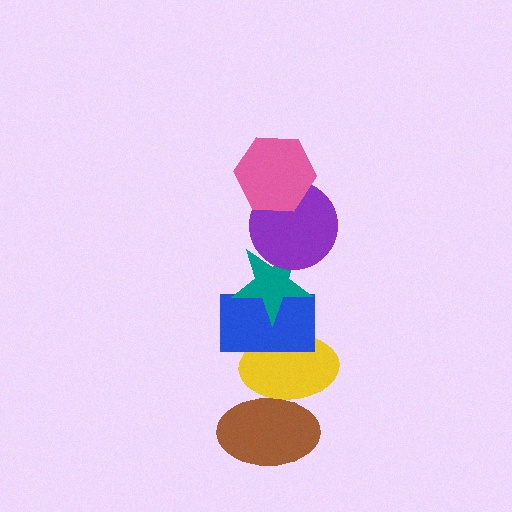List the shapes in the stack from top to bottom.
From top to bottom: the pink hexagon, the purple circle, the teal star, the blue rectangle, the yellow ellipse, the brown ellipse.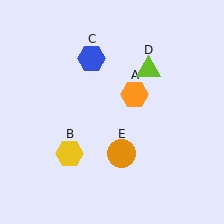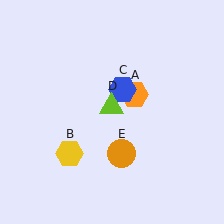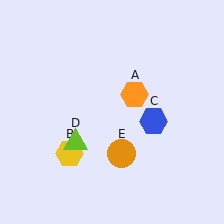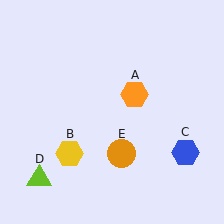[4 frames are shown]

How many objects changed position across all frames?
2 objects changed position: blue hexagon (object C), lime triangle (object D).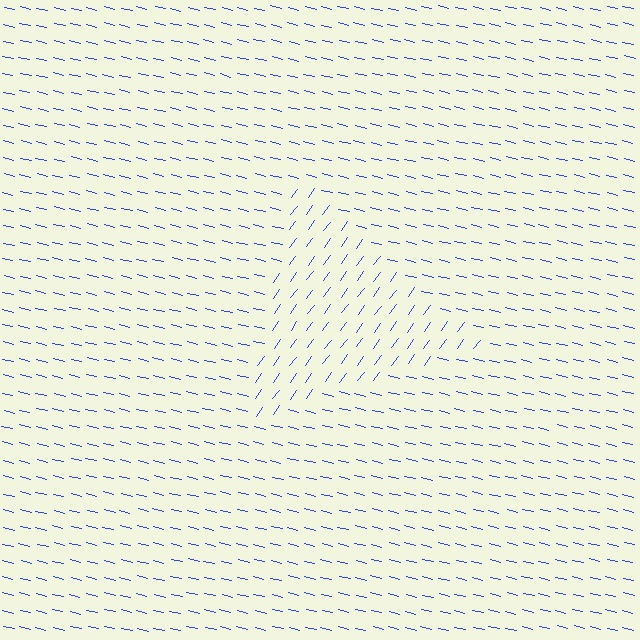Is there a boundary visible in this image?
Yes, there is a texture boundary formed by a change in line orientation.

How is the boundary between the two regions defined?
The boundary is defined purely by a change in line orientation (approximately 67 degrees difference). All lines are the same color and thickness.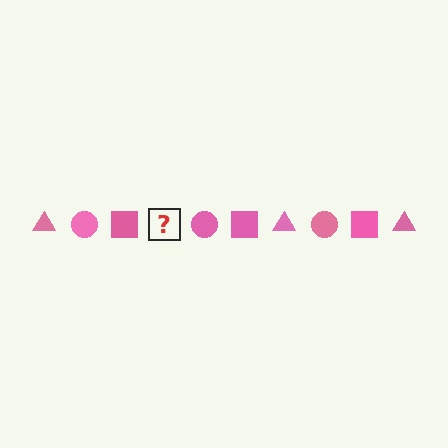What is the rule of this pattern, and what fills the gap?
The rule is that the pattern cycles through triangle, circle, square shapes in pink. The gap should be filled with a pink triangle.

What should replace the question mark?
The question mark should be replaced with a pink triangle.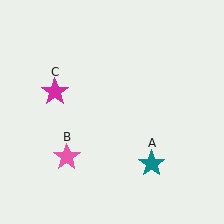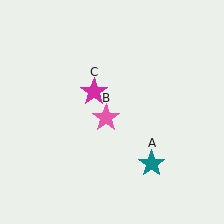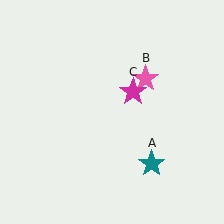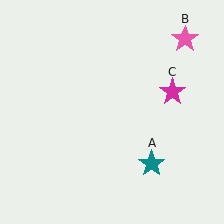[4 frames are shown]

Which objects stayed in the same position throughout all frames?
Teal star (object A) remained stationary.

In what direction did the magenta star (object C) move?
The magenta star (object C) moved right.